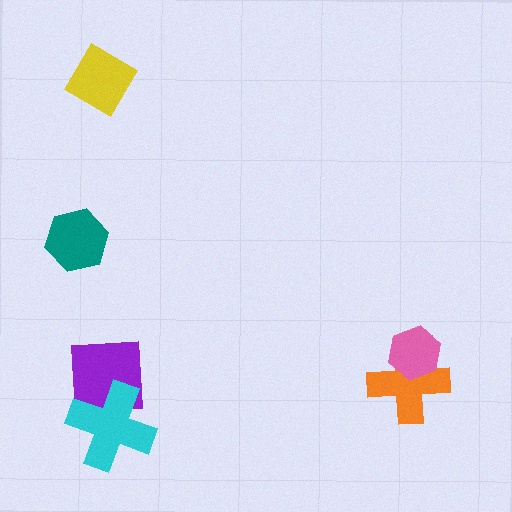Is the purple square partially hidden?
Yes, it is partially covered by another shape.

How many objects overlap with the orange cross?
1 object overlaps with the orange cross.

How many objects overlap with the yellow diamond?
0 objects overlap with the yellow diamond.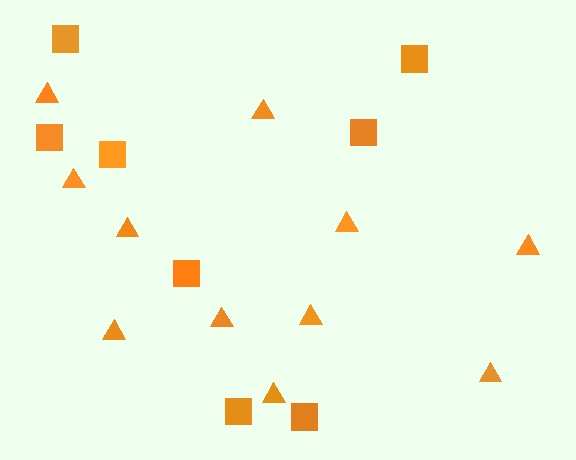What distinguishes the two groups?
There are 2 groups: one group of triangles (11) and one group of squares (8).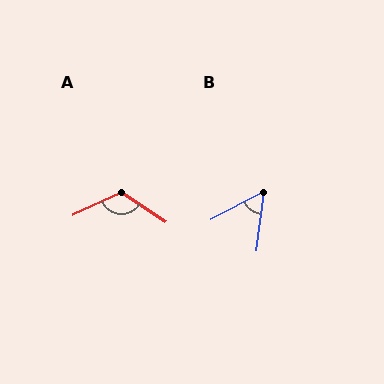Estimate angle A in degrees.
Approximately 121 degrees.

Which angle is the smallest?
B, at approximately 55 degrees.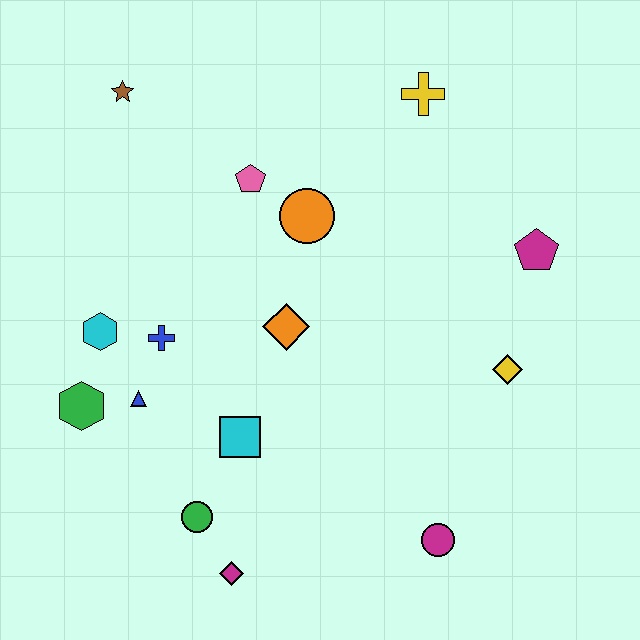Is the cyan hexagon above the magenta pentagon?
No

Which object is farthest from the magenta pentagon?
The green hexagon is farthest from the magenta pentagon.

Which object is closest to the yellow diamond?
The magenta pentagon is closest to the yellow diamond.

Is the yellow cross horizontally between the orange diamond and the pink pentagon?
No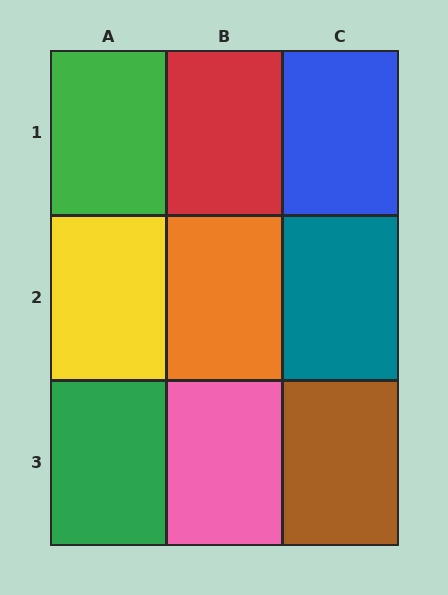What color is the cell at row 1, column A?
Green.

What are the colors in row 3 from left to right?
Green, pink, brown.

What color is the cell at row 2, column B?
Orange.